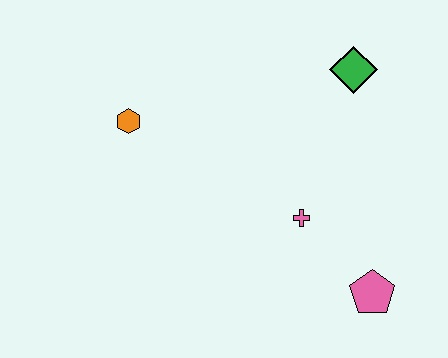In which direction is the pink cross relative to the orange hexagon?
The pink cross is to the right of the orange hexagon.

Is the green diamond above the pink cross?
Yes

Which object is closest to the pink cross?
The pink pentagon is closest to the pink cross.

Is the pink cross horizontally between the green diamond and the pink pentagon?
No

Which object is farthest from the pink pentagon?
The orange hexagon is farthest from the pink pentagon.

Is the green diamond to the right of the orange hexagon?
Yes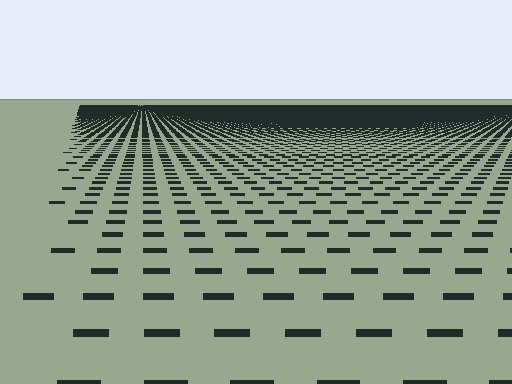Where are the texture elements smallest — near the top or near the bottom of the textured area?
Near the top.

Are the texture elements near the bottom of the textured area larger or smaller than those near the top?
Larger. Near the bottom, elements are closer to the viewer and appear at a bigger on-screen size.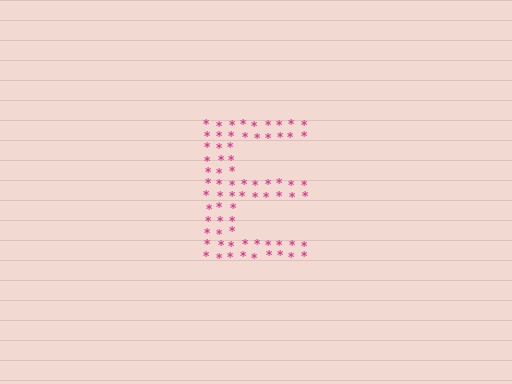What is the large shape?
The large shape is the letter E.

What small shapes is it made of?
It is made of small asterisks.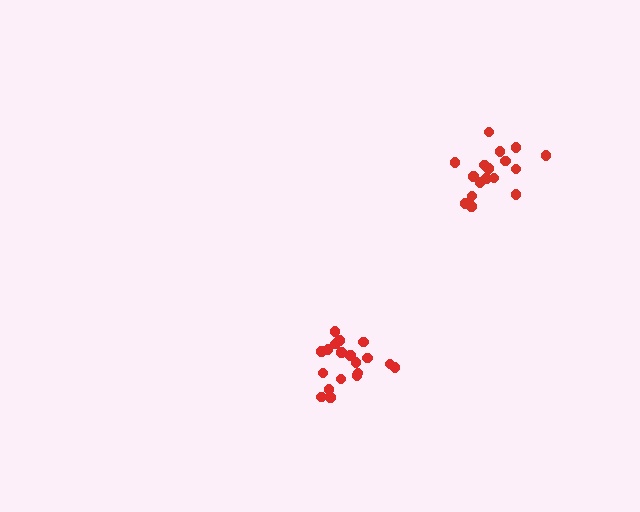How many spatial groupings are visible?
There are 2 spatial groupings.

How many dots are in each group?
Group 1: 19 dots, Group 2: 17 dots (36 total).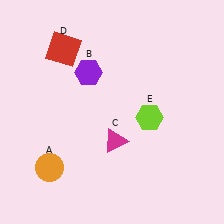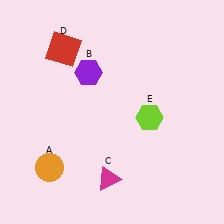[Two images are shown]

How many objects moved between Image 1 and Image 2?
1 object moved between the two images.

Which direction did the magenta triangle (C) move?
The magenta triangle (C) moved down.